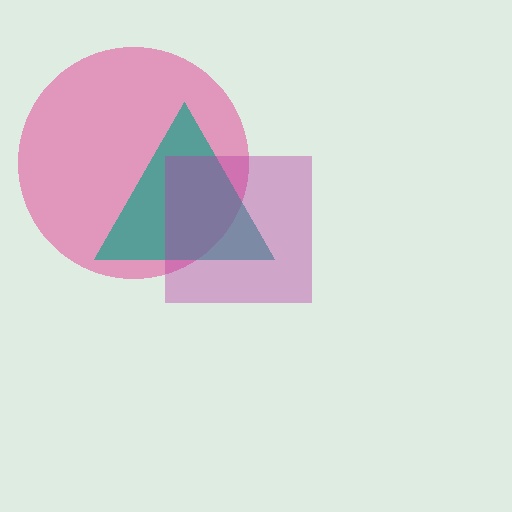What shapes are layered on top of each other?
The layered shapes are: a pink circle, a teal triangle, a magenta square.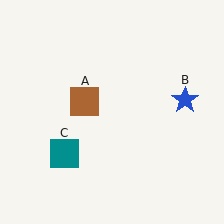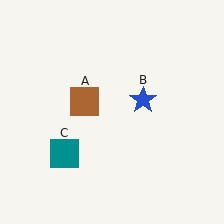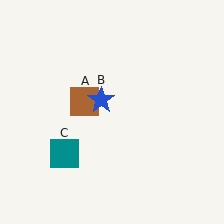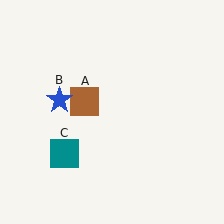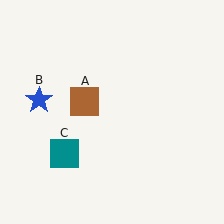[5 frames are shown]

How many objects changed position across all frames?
1 object changed position: blue star (object B).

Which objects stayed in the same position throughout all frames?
Brown square (object A) and teal square (object C) remained stationary.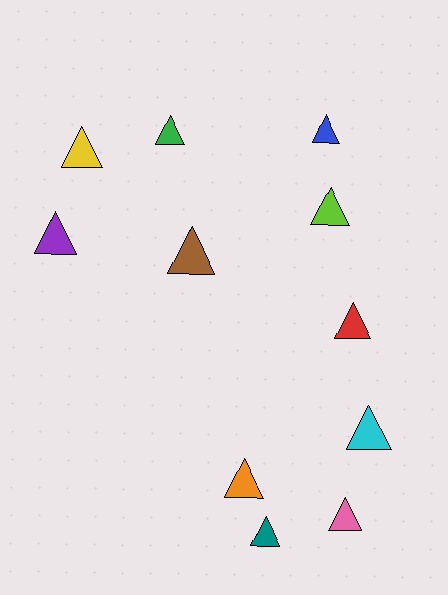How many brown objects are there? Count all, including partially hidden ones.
There is 1 brown object.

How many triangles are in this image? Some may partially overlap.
There are 11 triangles.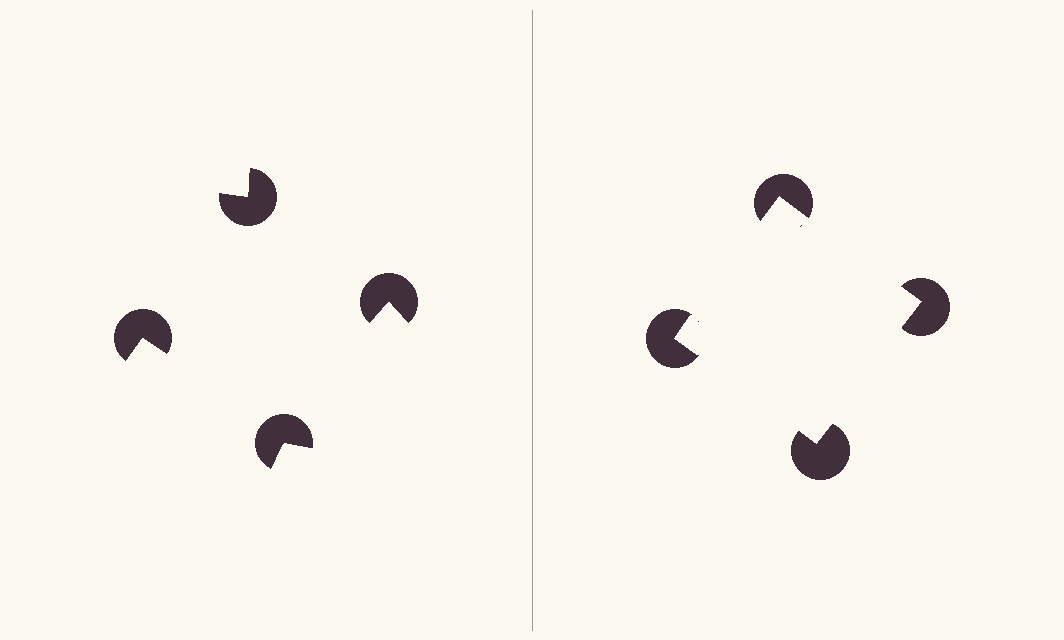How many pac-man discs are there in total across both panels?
8 — 4 on each side.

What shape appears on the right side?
An illusory square.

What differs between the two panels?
The pac-man discs are positioned identically on both sides; only the wedge orientations differ. On the right they align to a square; on the left they are misaligned.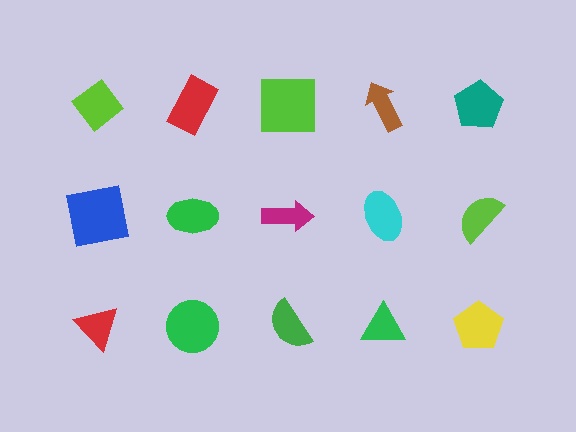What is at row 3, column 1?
A red triangle.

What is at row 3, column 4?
A green triangle.